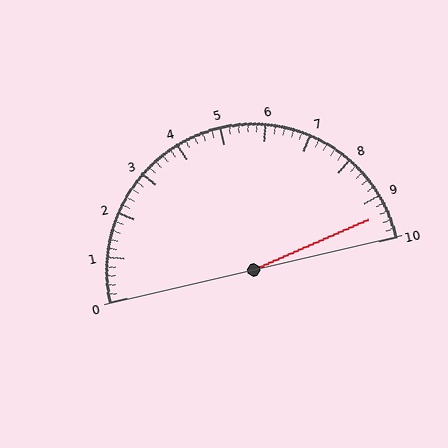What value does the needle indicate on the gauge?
The needle indicates approximately 9.4.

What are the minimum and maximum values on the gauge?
The gauge ranges from 0 to 10.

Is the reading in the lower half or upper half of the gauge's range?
The reading is in the upper half of the range (0 to 10).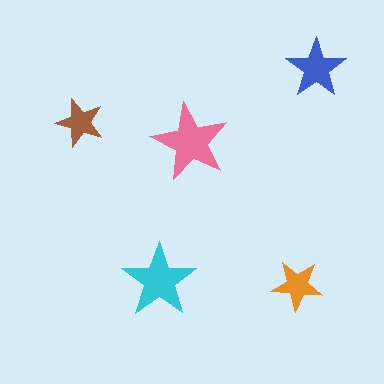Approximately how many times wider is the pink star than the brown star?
About 1.5 times wider.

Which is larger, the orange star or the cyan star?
The cyan one.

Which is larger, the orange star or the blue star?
The blue one.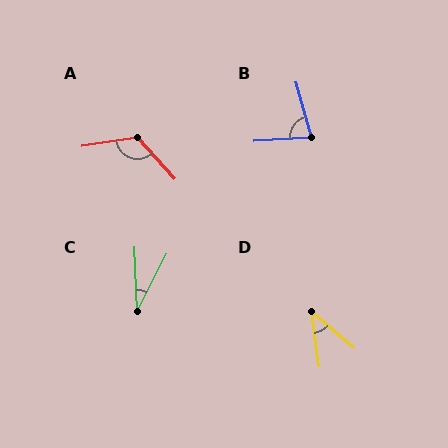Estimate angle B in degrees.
Approximately 78 degrees.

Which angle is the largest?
A, at approximately 124 degrees.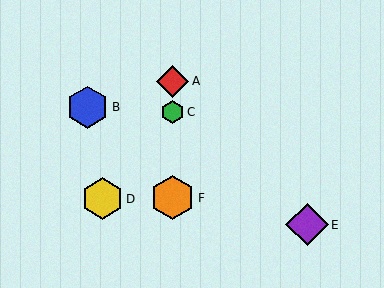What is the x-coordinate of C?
Object C is at x≈173.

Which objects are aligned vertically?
Objects A, C, F are aligned vertically.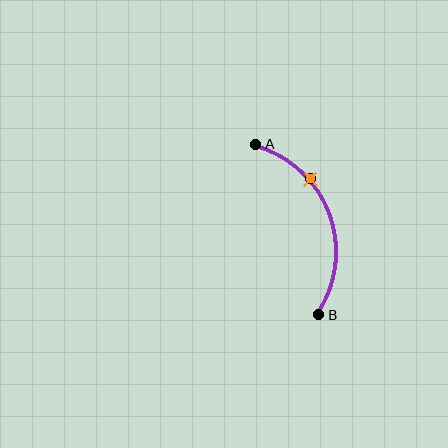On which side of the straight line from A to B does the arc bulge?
The arc bulges to the right of the straight line connecting A and B.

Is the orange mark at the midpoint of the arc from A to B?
No. The orange mark lies on the arc but is closer to endpoint A. The arc midpoint would be at the point on the curve equidistant along the arc from both A and B.